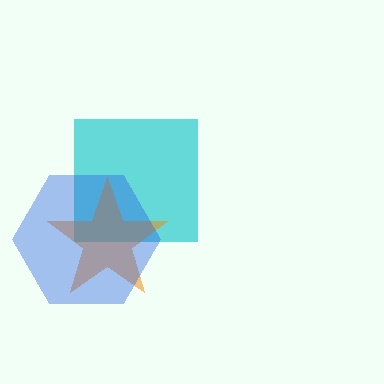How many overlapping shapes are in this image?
There are 3 overlapping shapes in the image.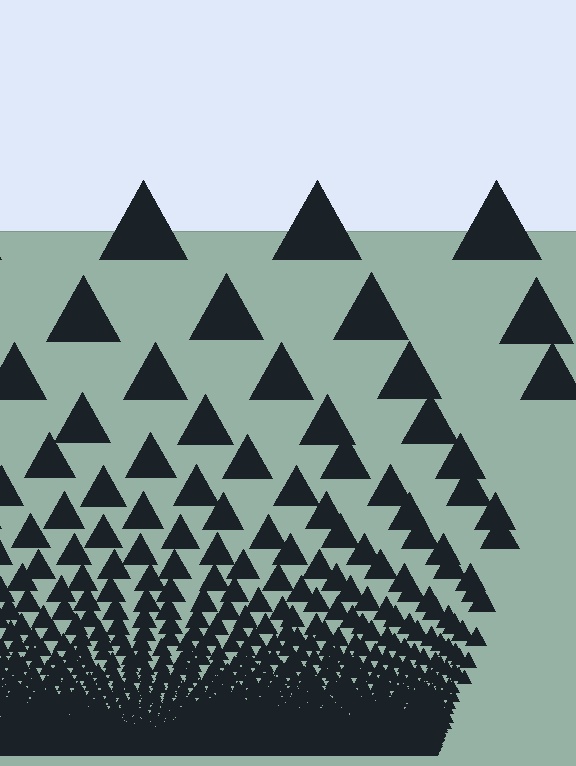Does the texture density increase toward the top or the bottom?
Density increases toward the bottom.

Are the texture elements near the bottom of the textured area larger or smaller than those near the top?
Smaller. The gradient is inverted — elements near the bottom are smaller and denser.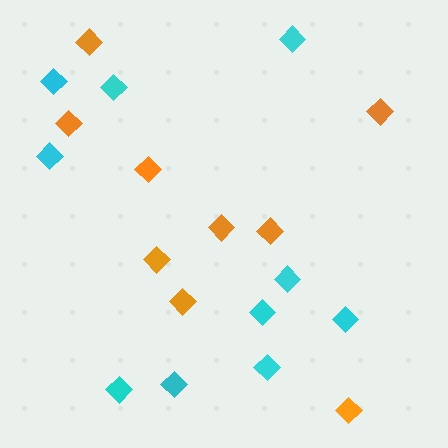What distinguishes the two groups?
There are 2 groups: one group of cyan diamonds (10) and one group of orange diamonds (9).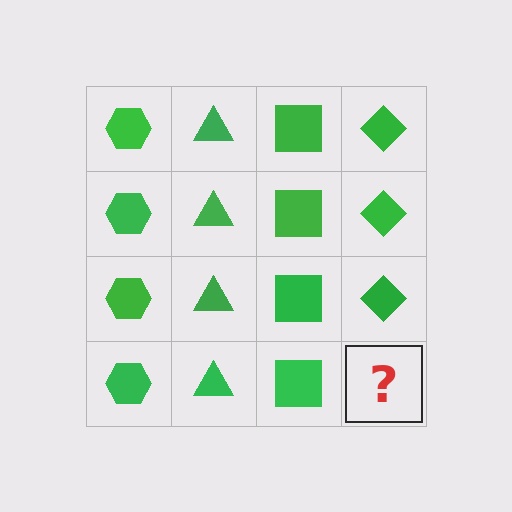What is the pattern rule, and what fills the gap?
The rule is that each column has a consistent shape. The gap should be filled with a green diamond.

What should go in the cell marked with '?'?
The missing cell should contain a green diamond.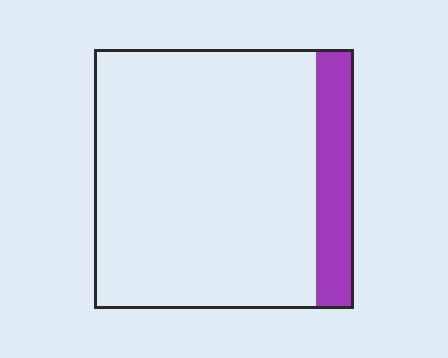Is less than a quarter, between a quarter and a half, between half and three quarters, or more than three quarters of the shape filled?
Less than a quarter.